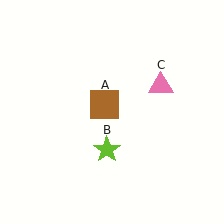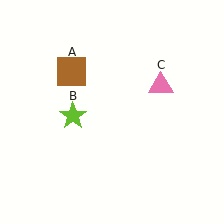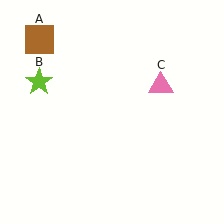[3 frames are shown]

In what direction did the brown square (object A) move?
The brown square (object A) moved up and to the left.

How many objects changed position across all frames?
2 objects changed position: brown square (object A), lime star (object B).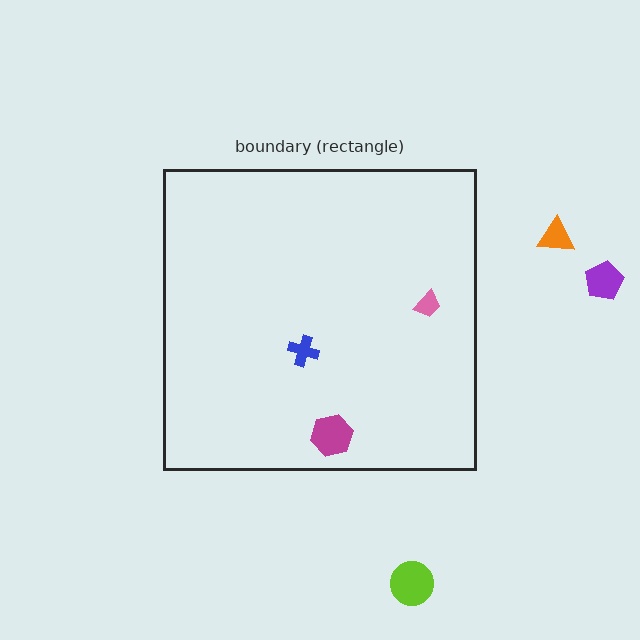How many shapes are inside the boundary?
3 inside, 3 outside.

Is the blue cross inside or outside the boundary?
Inside.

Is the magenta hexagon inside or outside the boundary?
Inside.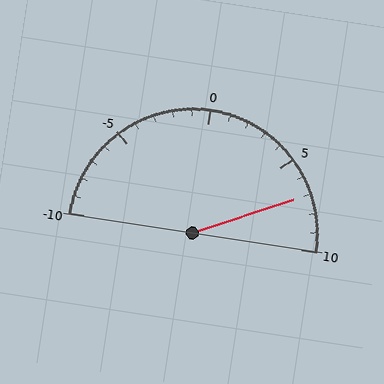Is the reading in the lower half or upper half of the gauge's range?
The reading is in the upper half of the range (-10 to 10).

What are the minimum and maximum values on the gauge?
The gauge ranges from -10 to 10.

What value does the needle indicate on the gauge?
The needle indicates approximately 7.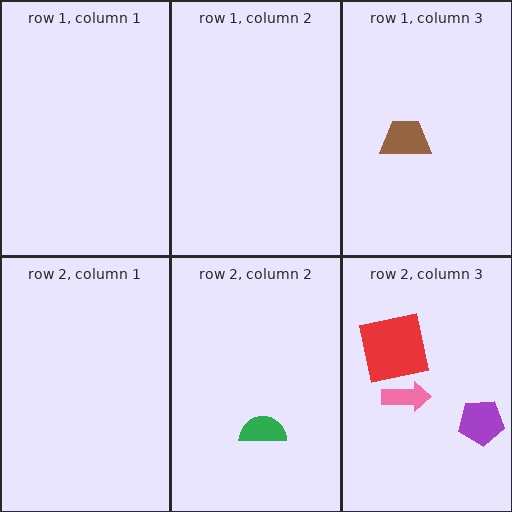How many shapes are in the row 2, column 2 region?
1.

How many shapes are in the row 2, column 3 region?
3.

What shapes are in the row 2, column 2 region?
The green semicircle.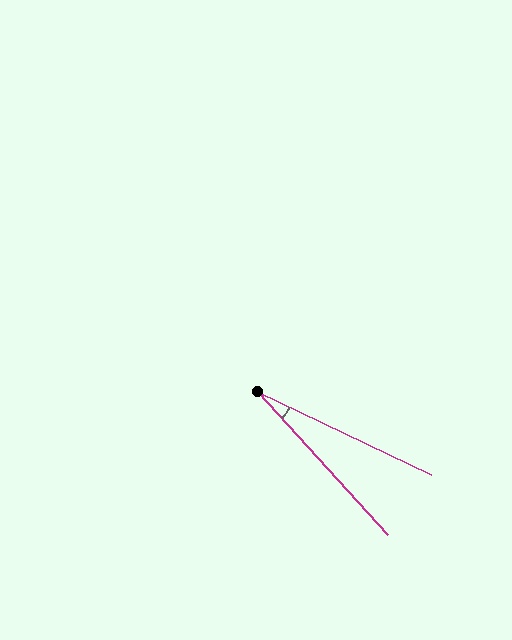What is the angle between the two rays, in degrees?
Approximately 22 degrees.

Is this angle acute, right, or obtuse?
It is acute.